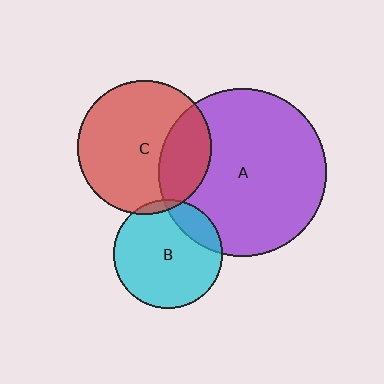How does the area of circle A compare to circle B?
Approximately 2.4 times.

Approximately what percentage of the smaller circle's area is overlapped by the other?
Approximately 25%.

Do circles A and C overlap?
Yes.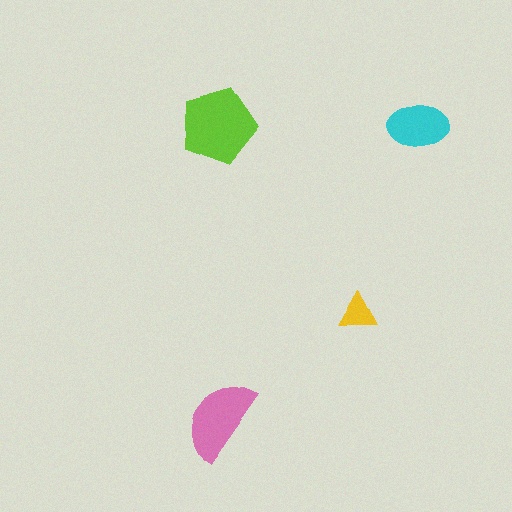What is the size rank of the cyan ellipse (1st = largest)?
3rd.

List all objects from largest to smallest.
The lime pentagon, the pink semicircle, the cyan ellipse, the yellow triangle.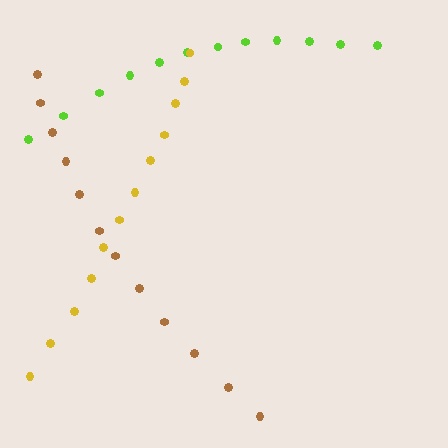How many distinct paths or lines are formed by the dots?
There are 3 distinct paths.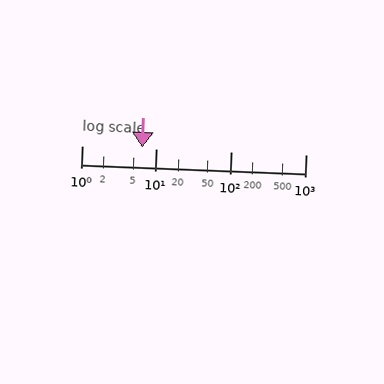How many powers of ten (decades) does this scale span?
The scale spans 3 decades, from 1 to 1000.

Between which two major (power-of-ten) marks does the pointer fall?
The pointer is between 1 and 10.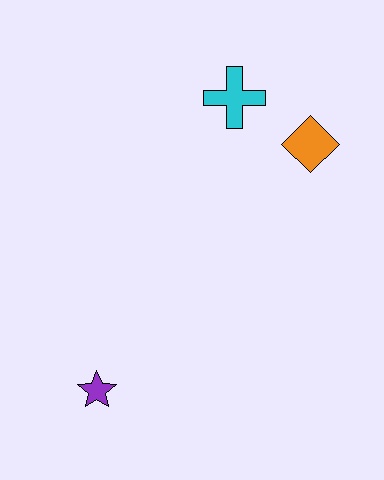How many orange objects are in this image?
There is 1 orange object.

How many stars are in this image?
There is 1 star.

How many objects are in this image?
There are 3 objects.